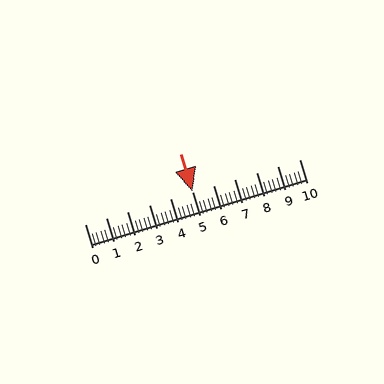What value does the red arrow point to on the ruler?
The red arrow points to approximately 5.0.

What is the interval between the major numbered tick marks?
The major tick marks are spaced 1 units apart.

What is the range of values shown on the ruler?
The ruler shows values from 0 to 10.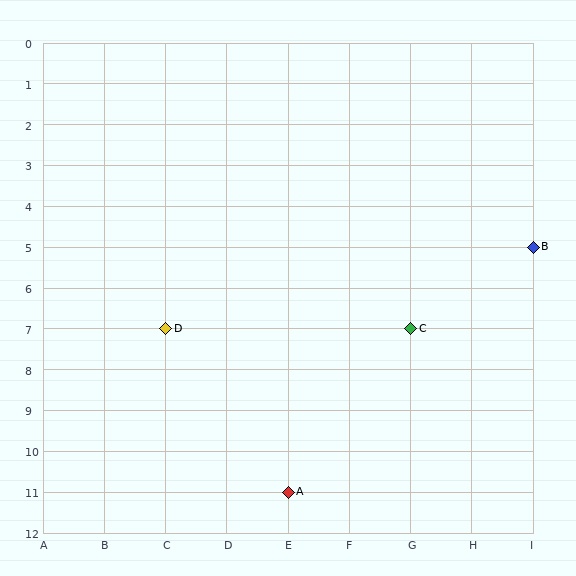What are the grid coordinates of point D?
Point D is at grid coordinates (C, 7).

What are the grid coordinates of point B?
Point B is at grid coordinates (I, 5).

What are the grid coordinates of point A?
Point A is at grid coordinates (E, 11).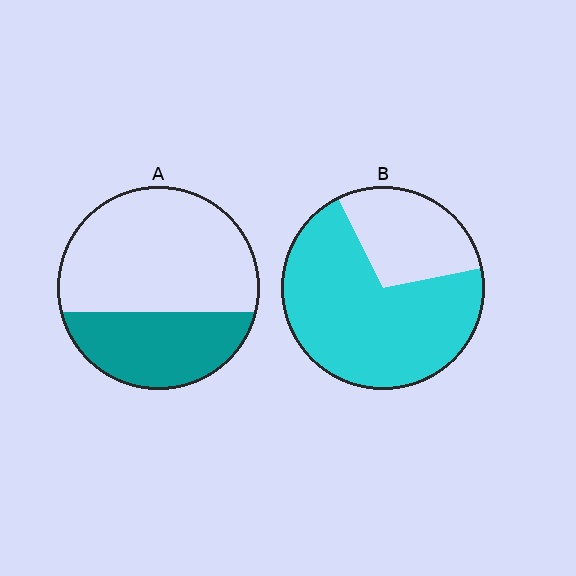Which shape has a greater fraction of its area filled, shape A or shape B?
Shape B.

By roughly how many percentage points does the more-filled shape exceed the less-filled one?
By roughly 35 percentage points (B over A).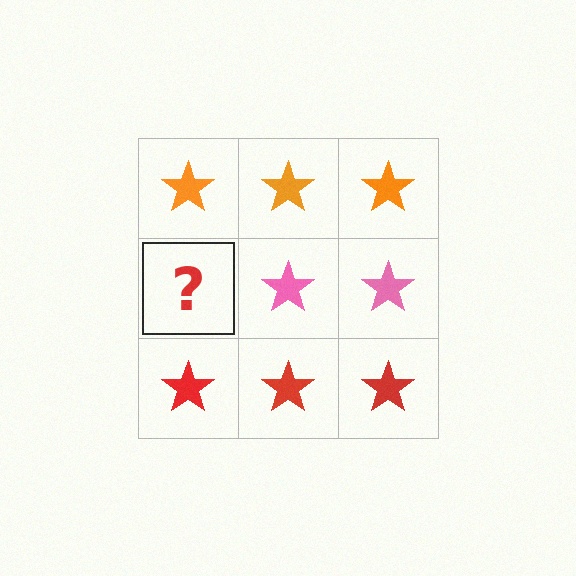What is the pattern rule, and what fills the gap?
The rule is that each row has a consistent color. The gap should be filled with a pink star.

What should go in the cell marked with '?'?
The missing cell should contain a pink star.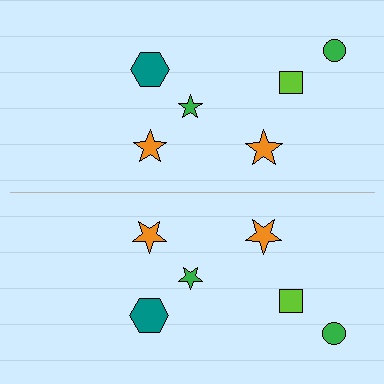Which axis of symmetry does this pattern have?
The pattern has a horizontal axis of symmetry running through the center of the image.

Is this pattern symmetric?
Yes, this pattern has bilateral (reflection) symmetry.